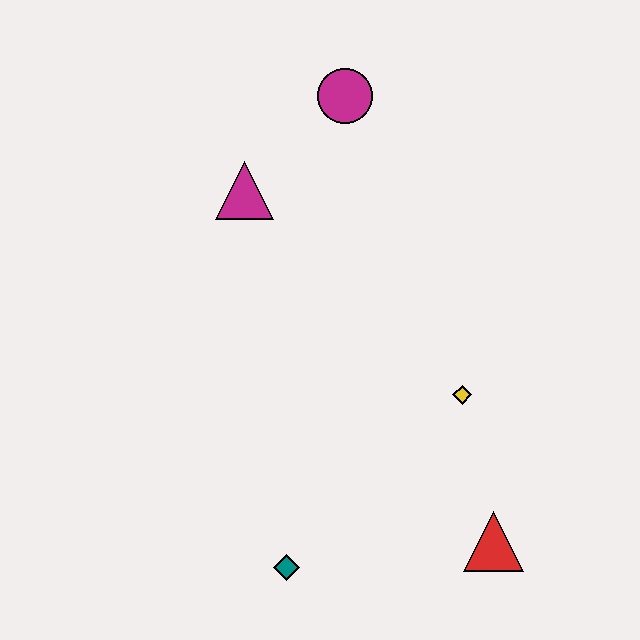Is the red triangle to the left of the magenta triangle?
No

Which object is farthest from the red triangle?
The magenta circle is farthest from the red triangle.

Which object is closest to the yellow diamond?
The red triangle is closest to the yellow diamond.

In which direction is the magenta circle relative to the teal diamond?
The magenta circle is above the teal diamond.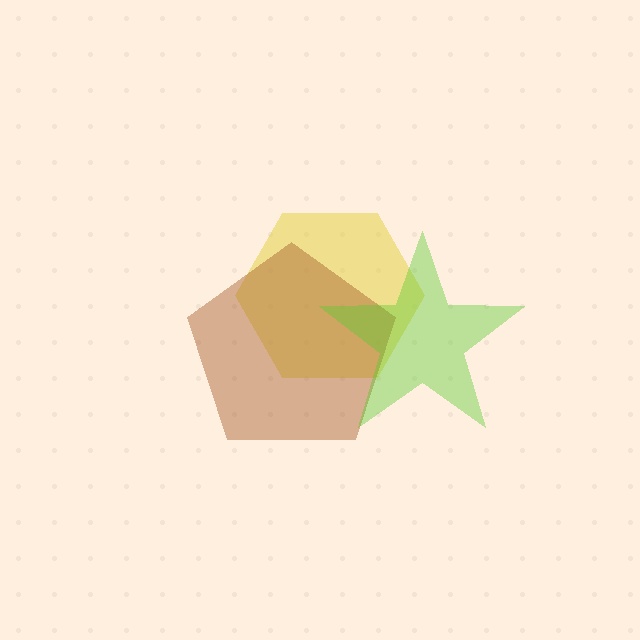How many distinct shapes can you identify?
There are 3 distinct shapes: a yellow hexagon, a brown pentagon, a lime star.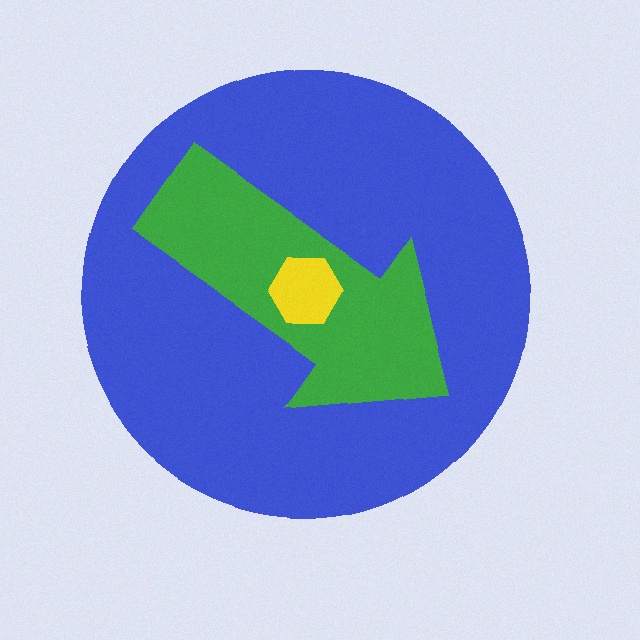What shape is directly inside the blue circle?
The green arrow.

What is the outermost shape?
The blue circle.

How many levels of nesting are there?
3.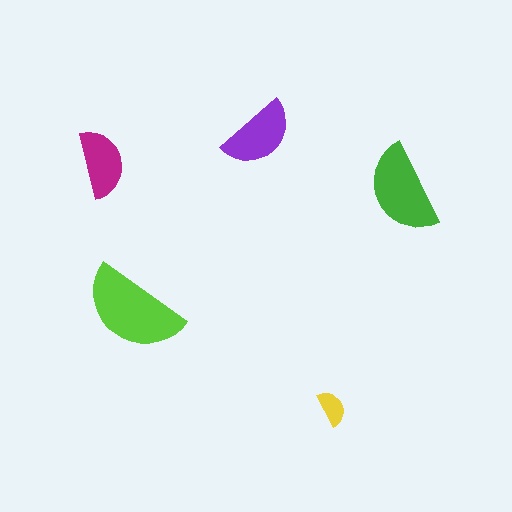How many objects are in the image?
There are 5 objects in the image.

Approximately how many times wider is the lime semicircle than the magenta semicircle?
About 1.5 times wider.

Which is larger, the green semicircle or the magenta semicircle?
The green one.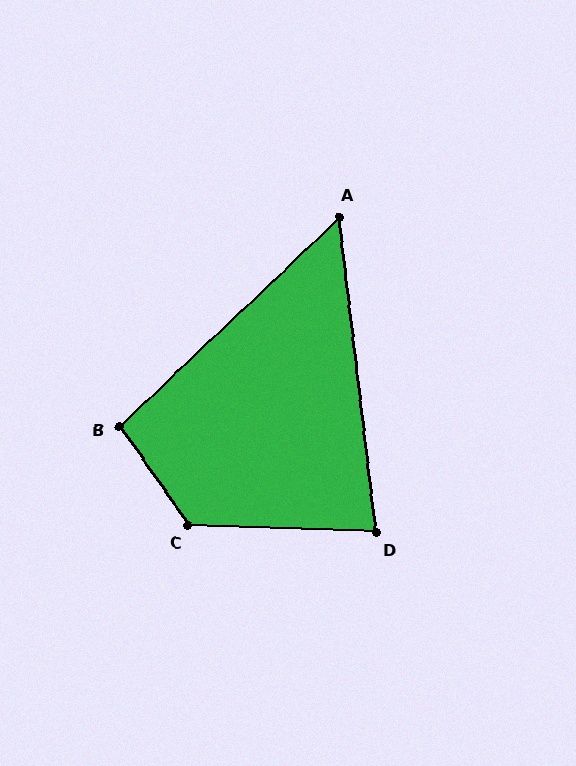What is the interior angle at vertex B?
Approximately 99 degrees (obtuse).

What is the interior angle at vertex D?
Approximately 81 degrees (acute).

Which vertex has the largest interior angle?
C, at approximately 127 degrees.